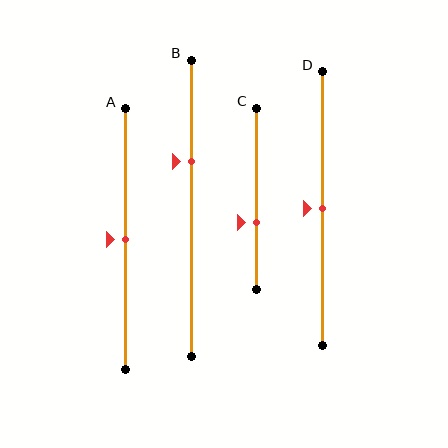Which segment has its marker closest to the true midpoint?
Segment A has its marker closest to the true midpoint.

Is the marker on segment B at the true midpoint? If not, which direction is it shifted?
No, the marker on segment B is shifted upward by about 16% of the segment length.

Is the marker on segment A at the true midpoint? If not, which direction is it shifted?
Yes, the marker on segment A is at the true midpoint.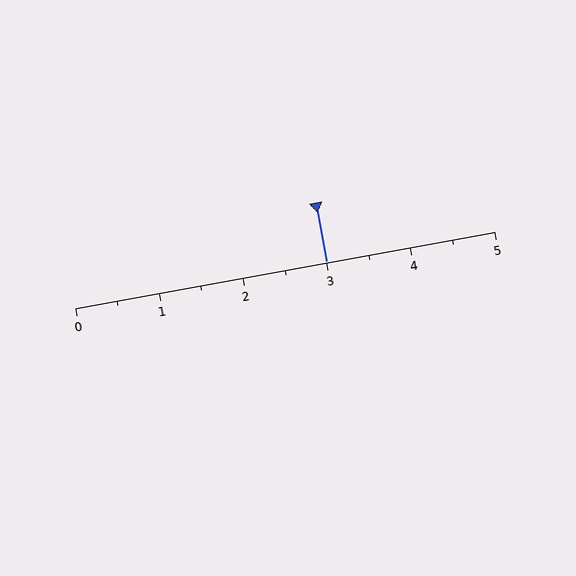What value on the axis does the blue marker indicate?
The marker indicates approximately 3.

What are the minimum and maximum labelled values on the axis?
The axis runs from 0 to 5.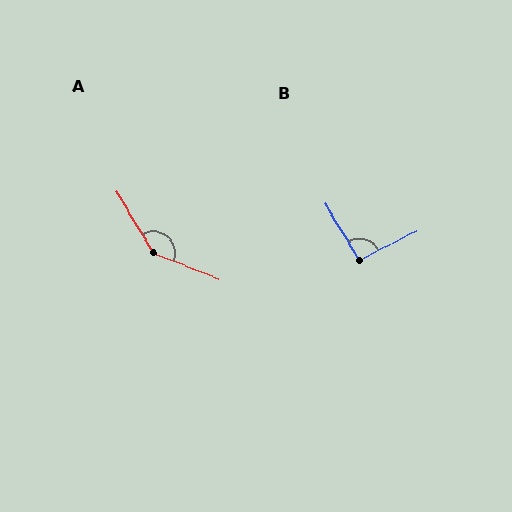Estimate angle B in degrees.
Approximately 94 degrees.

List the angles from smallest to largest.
B (94°), A (142°).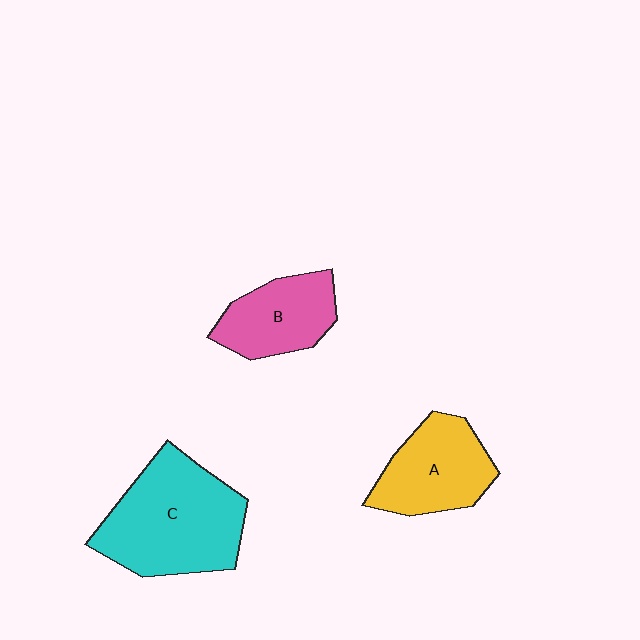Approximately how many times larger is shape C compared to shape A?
Approximately 1.5 times.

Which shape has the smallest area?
Shape B (pink).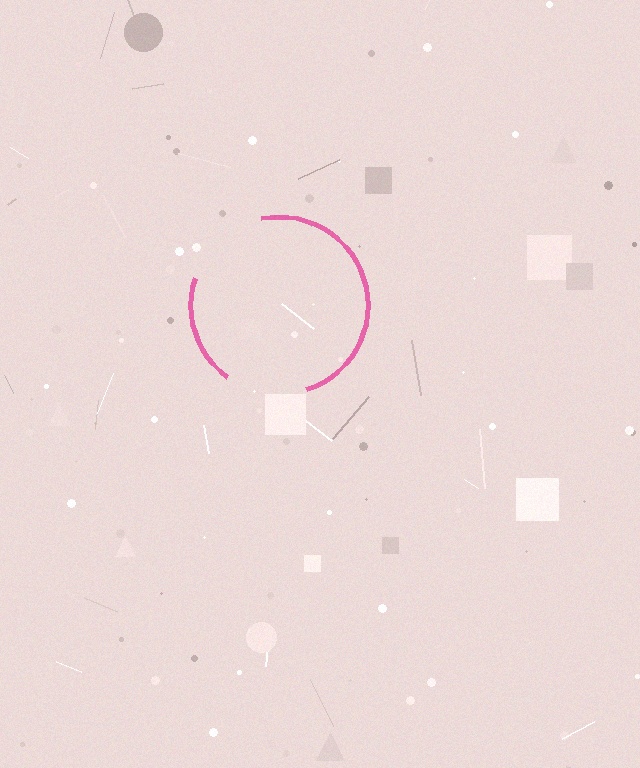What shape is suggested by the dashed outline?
The dashed outline suggests a circle.